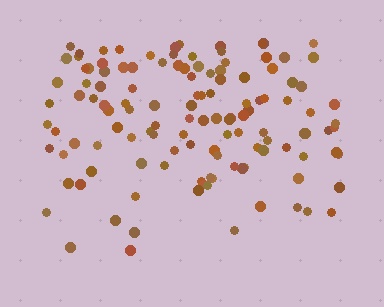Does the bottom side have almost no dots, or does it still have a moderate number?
Still a moderate number, just noticeably fewer than the top.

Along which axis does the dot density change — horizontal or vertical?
Vertical.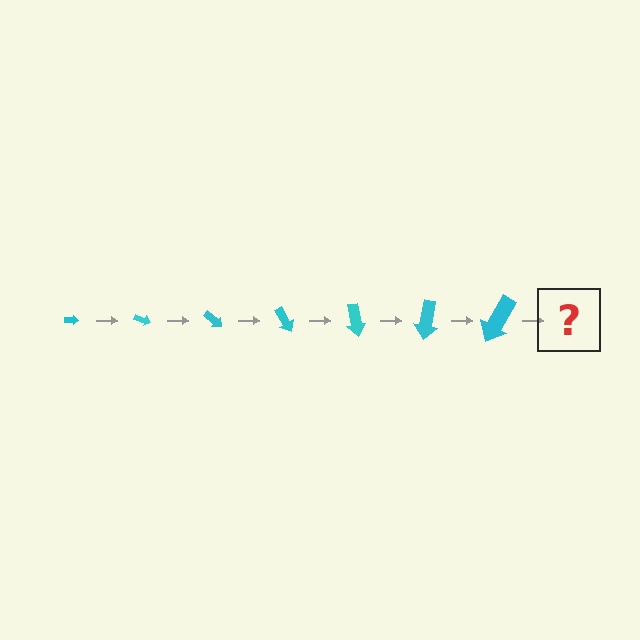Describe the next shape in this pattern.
It should be an arrow, larger than the previous one and rotated 140 degrees from the start.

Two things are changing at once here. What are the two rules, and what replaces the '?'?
The two rules are that the arrow grows larger each step and it rotates 20 degrees each step. The '?' should be an arrow, larger than the previous one and rotated 140 degrees from the start.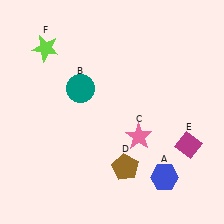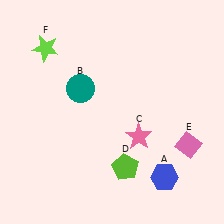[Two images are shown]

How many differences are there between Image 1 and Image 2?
There are 2 differences between the two images.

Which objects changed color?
D changed from brown to lime. E changed from magenta to pink.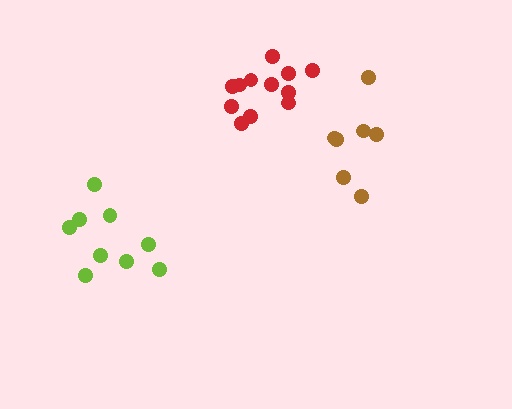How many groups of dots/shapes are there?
There are 3 groups.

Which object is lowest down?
The lime cluster is bottommost.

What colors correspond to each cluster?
The clusters are colored: red, lime, brown.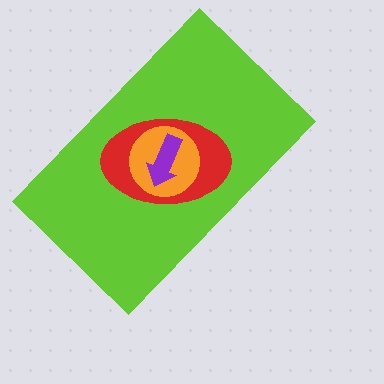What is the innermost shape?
The purple arrow.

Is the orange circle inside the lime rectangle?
Yes.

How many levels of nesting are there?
4.